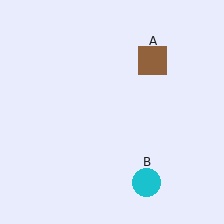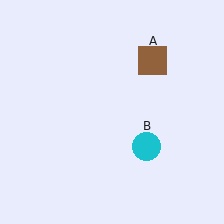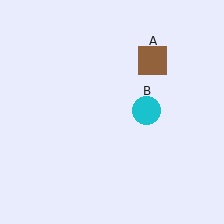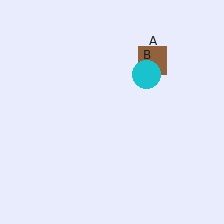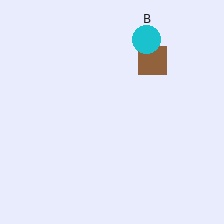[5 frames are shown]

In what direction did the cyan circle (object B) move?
The cyan circle (object B) moved up.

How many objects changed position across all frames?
1 object changed position: cyan circle (object B).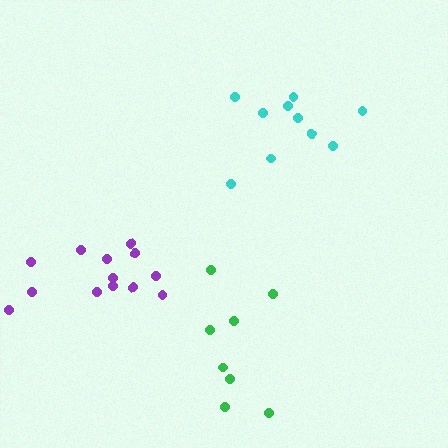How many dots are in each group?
Group 1: 8 dots, Group 2: 10 dots, Group 3: 13 dots (31 total).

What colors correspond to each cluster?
The clusters are colored: green, cyan, purple.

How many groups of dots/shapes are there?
There are 3 groups.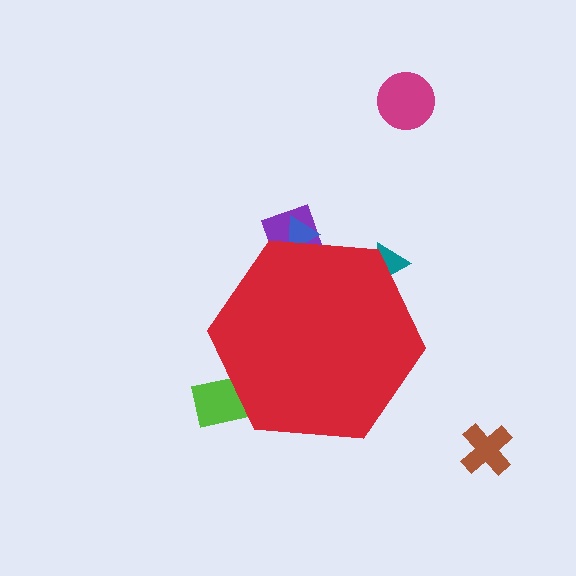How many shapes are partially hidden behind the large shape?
4 shapes are partially hidden.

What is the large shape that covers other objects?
A red hexagon.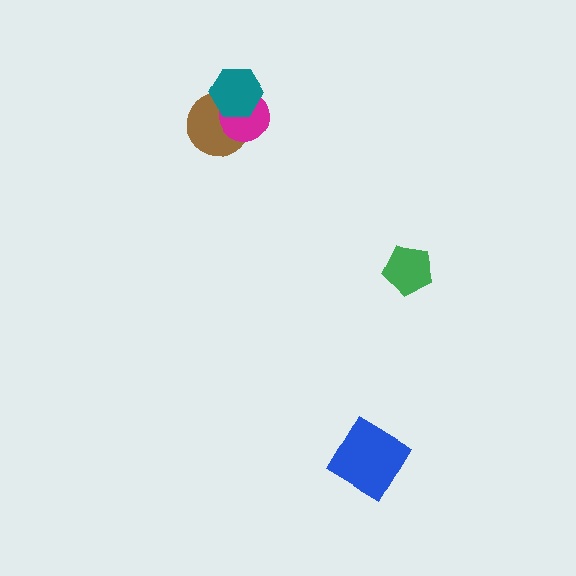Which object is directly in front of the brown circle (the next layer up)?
The magenta circle is directly in front of the brown circle.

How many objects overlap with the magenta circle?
2 objects overlap with the magenta circle.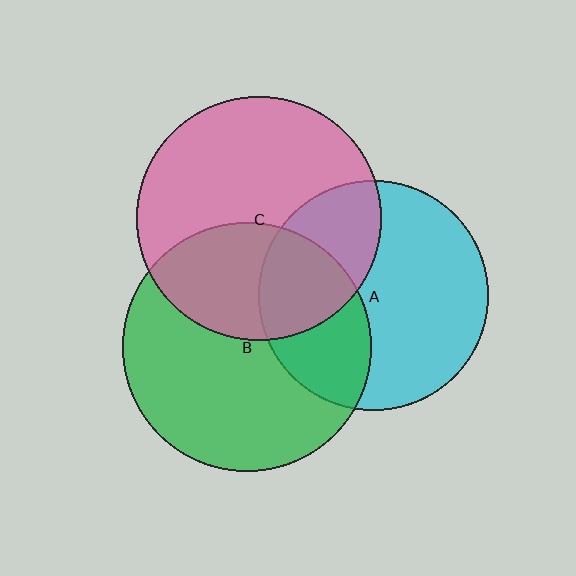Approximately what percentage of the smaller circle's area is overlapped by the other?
Approximately 35%.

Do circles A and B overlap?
Yes.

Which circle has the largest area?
Circle B (green).